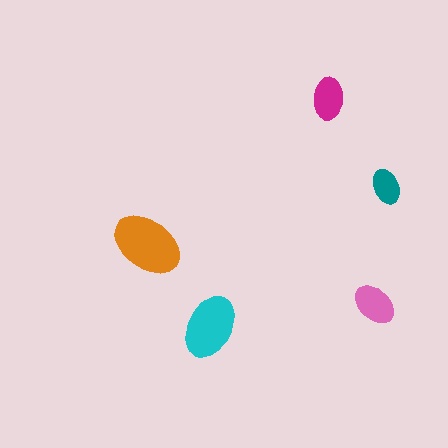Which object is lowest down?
The cyan ellipse is bottommost.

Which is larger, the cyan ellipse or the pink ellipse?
The cyan one.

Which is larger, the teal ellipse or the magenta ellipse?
The magenta one.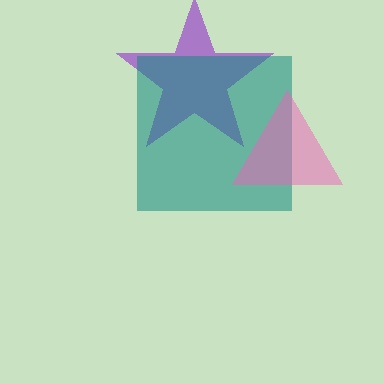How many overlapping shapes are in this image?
There are 3 overlapping shapes in the image.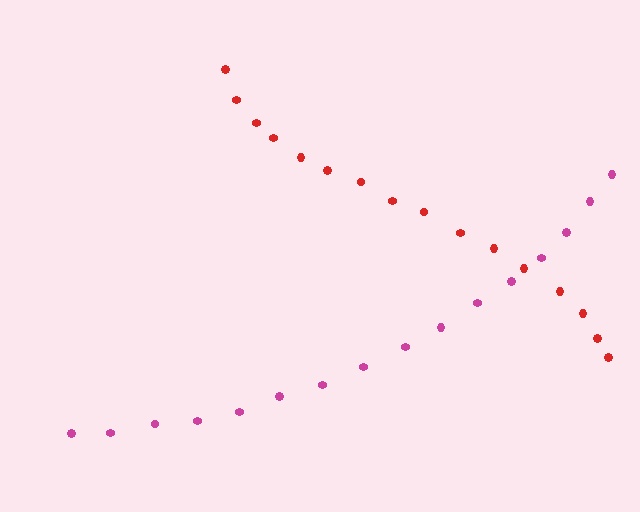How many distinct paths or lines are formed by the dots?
There are 2 distinct paths.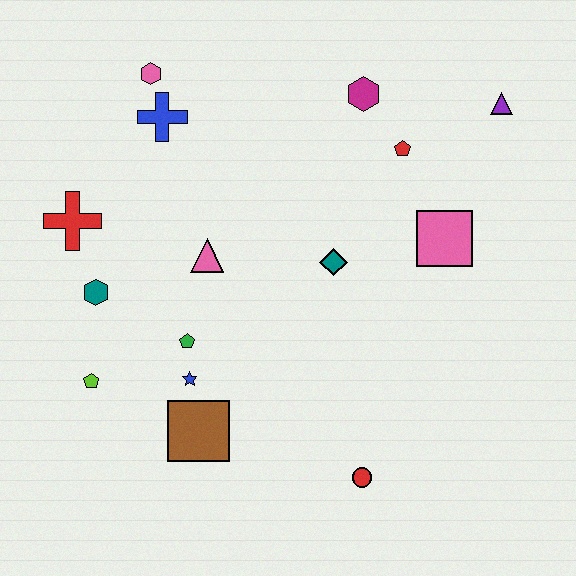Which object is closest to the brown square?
The blue star is closest to the brown square.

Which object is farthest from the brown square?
The purple triangle is farthest from the brown square.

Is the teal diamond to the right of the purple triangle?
No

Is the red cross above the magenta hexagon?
No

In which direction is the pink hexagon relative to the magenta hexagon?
The pink hexagon is to the left of the magenta hexagon.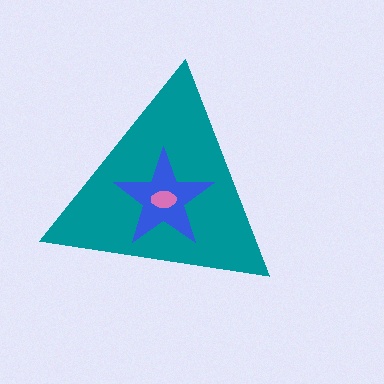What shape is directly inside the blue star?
The pink ellipse.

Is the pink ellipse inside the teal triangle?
Yes.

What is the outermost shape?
The teal triangle.